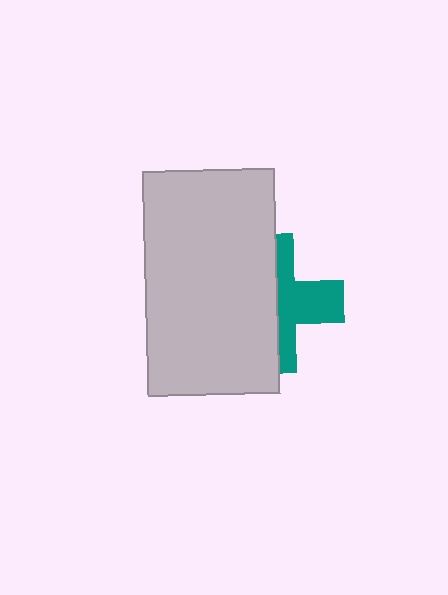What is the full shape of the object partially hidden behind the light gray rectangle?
The partially hidden object is a teal cross.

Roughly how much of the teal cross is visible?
A small part of it is visible (roughly 45%).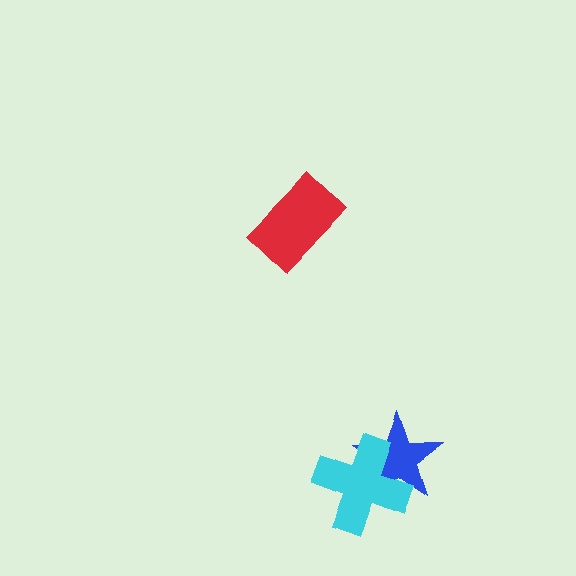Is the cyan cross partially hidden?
No, no other shape covers it.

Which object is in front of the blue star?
The cyan cross is in front of the blue star.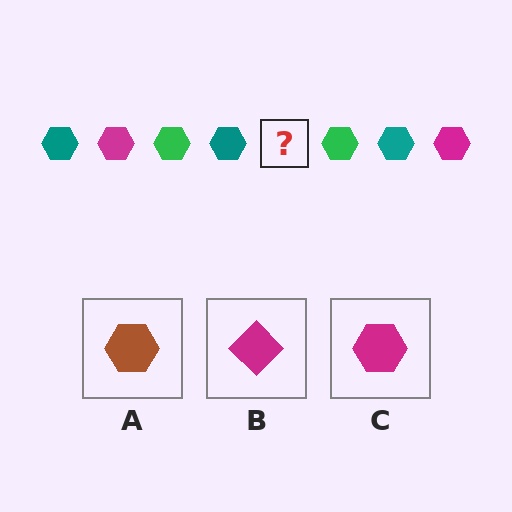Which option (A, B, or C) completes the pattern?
C.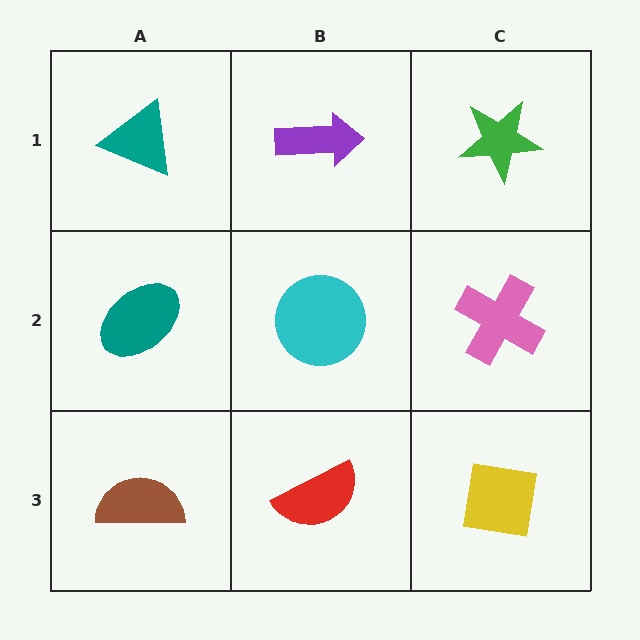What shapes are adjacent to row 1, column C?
A pink cross (row 2, column C), a purple arrow (row 1, column B).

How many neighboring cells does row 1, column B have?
3.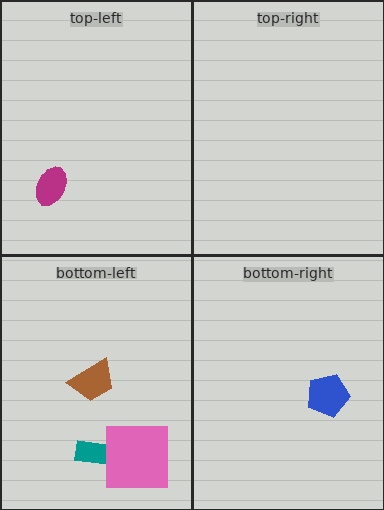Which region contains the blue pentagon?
The bottom-right region.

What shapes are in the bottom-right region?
The blue pentagon.